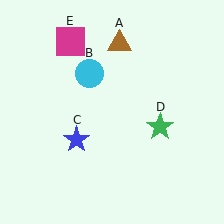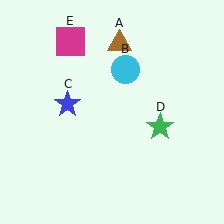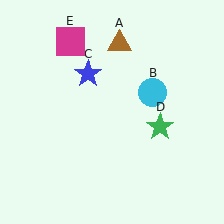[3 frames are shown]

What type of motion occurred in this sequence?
The cyan circle (object B), blue star (object C) rotated clockwise around the center of the scene.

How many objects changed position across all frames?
2 objects changed position: cyan circle (object B), blue star (object C).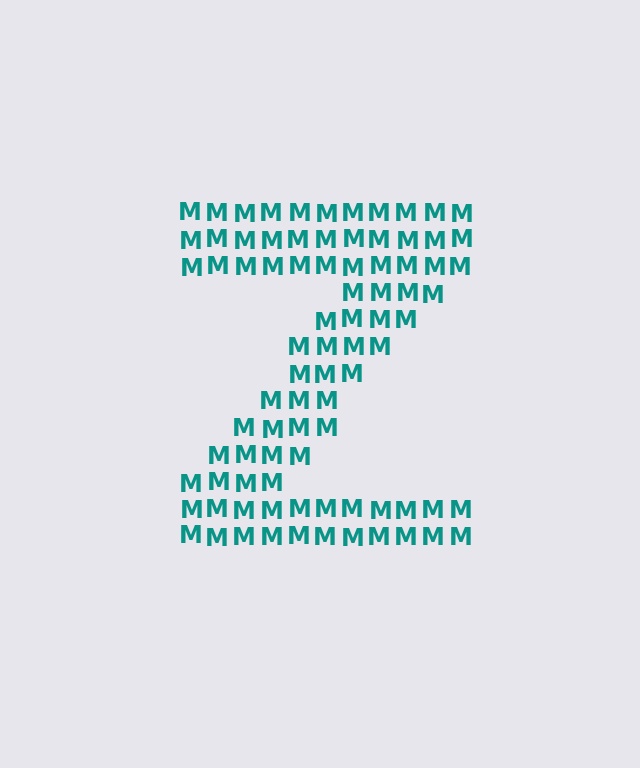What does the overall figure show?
The overall figure shows the letter Z.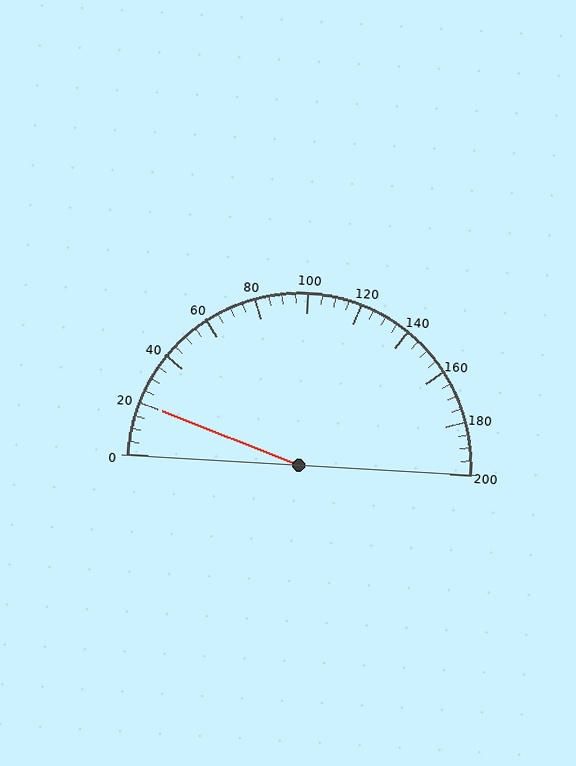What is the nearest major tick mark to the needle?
The nearest major tick mark is 20.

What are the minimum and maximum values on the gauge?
The gauge ranges from 0 to 200.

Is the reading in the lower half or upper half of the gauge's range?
The reading is in the lower half of the range (0 to 200).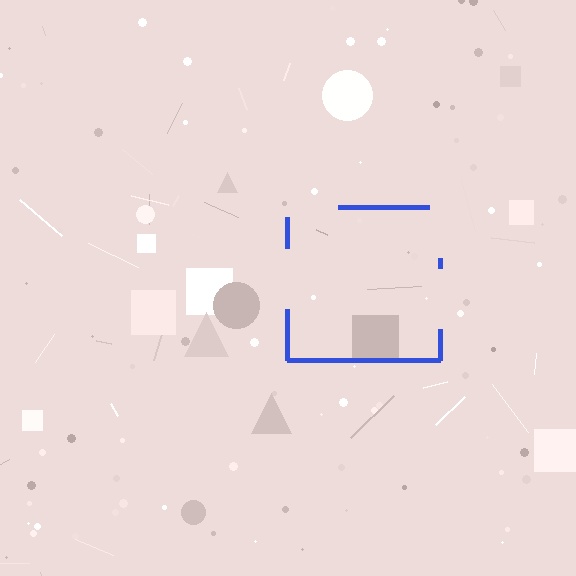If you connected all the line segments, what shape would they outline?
They would outline a square.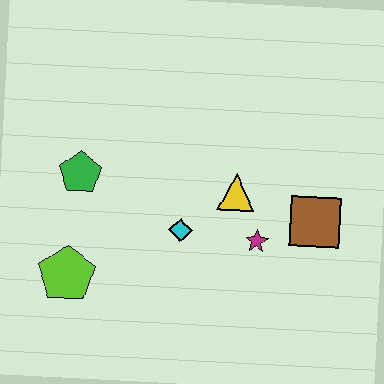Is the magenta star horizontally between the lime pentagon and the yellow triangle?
No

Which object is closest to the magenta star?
The yellow triangle is closest to the magenta star.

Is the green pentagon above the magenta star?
Yes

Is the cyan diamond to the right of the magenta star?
No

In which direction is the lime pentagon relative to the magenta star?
The lime pentagon is to the left of the magenta star.